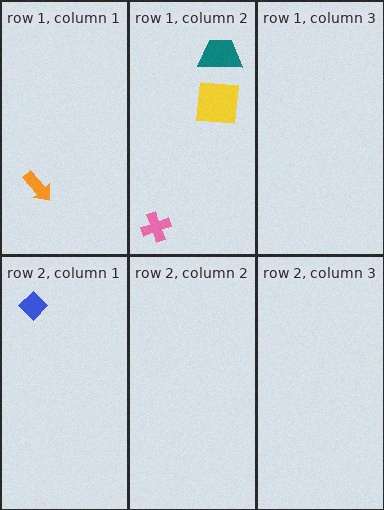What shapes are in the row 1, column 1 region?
The orange arrow.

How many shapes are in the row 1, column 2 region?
3.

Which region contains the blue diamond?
The row 2, column 1 region.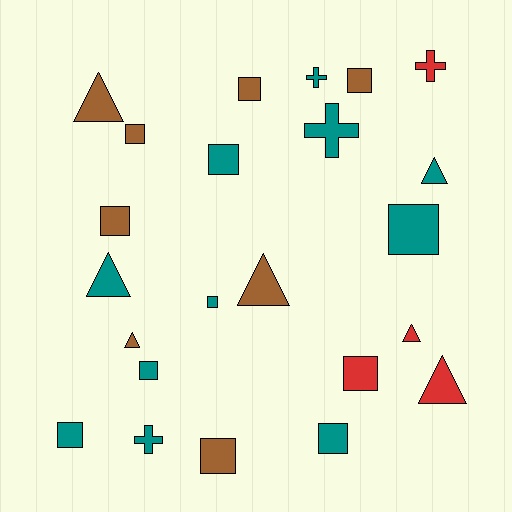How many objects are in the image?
There are 23 objects.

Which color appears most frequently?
Teal, with 11 objects.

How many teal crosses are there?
There are 3 teal crosses.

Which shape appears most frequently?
Square, with 12 objects.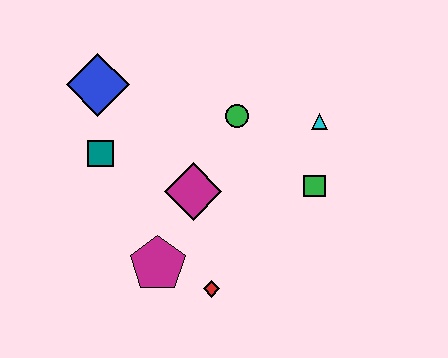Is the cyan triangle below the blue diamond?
Yes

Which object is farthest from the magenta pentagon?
The cyan triangle is farthest from the magenta pentagon.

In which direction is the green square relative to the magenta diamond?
The green square is to the right of the magenta diamond.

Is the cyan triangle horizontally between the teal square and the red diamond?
No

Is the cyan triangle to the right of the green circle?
Yes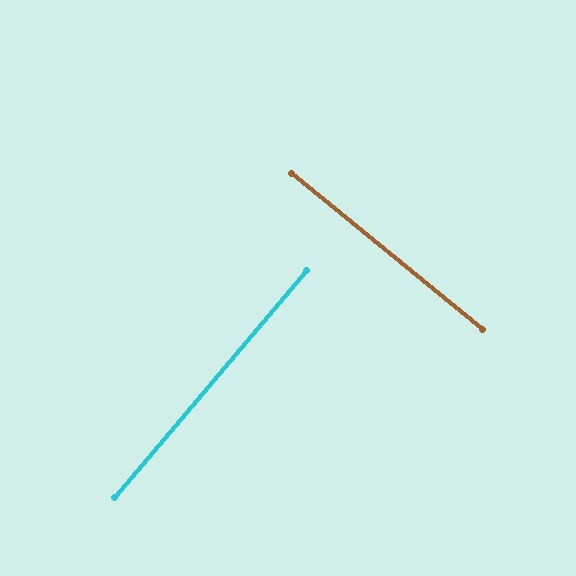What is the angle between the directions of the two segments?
Approximately 89 degrees.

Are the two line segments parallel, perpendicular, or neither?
Perpendicular — they meet at approximately 89°.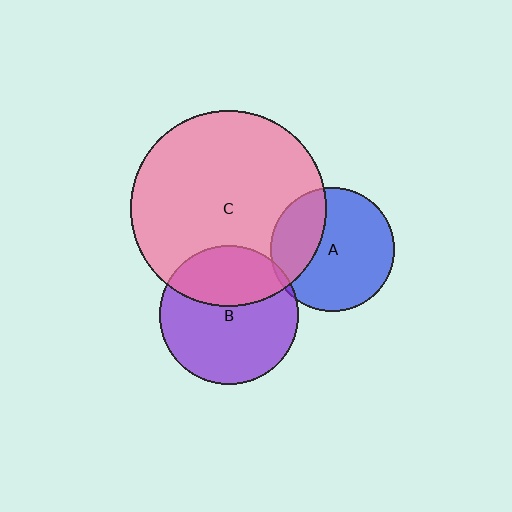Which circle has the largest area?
Circle C (pink).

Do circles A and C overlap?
Yes.